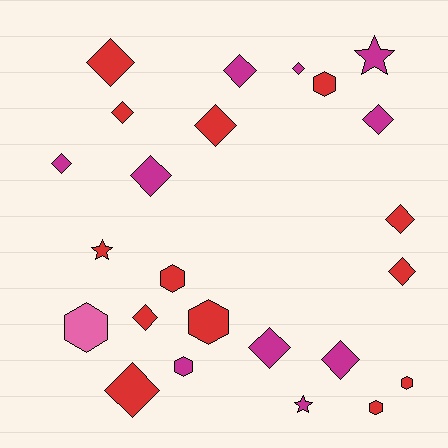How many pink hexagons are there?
There is 1 pink hexagon.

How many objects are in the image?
There are 24 objects.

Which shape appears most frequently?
Diamond, with 14 objects.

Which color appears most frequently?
Red, with 13 objects.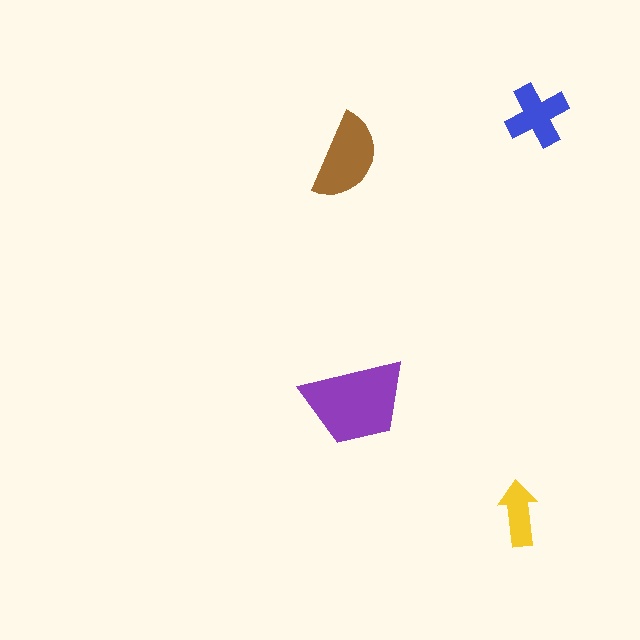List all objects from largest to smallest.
The purple trapezoid, the brown semicircle, the blue cross, the yellow arrow.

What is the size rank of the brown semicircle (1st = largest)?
2nd.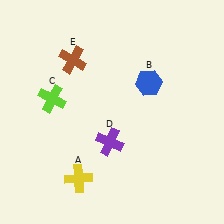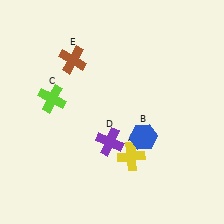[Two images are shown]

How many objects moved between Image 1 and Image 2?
2 objects moved between the two images.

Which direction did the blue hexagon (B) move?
The blue hexagon (B) moved down.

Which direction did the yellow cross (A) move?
The yellow cross (A) moved right.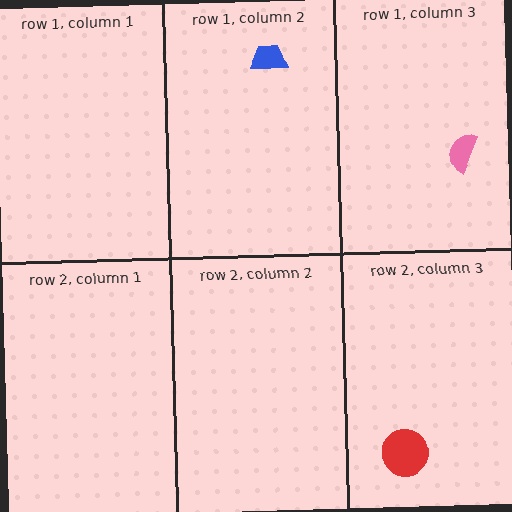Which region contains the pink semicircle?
The row 1, column 3 region.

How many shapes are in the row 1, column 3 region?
1.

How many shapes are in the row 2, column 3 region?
1.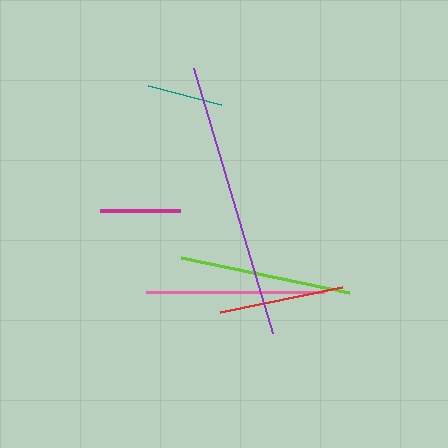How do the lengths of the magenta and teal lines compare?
The magenta and teal lines are approximately the same length.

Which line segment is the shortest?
The teal line is the shortest at approximately 76 pixels.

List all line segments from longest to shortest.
From longest to shortest: purple, pink, lime, red, magenta, teal.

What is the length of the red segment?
The red segment is approximately 124 pixels long.